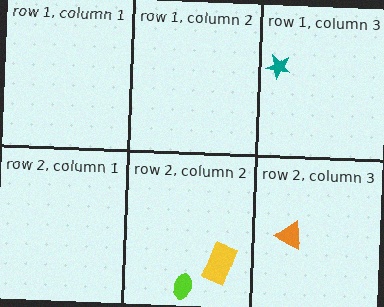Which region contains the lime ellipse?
The row 2, column 2 region.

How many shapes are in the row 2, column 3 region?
1.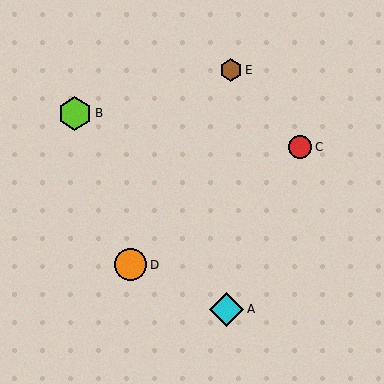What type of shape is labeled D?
Shape D is an orange circle.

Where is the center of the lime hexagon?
The center of the lime hexagon is at (75, 113).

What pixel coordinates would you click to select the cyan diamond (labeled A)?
Click at (226, 309) to select the cyan diamond A.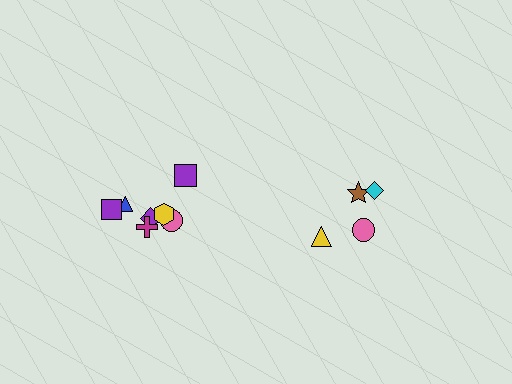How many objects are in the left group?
There are 7 objects.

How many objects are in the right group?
There are 4 objects.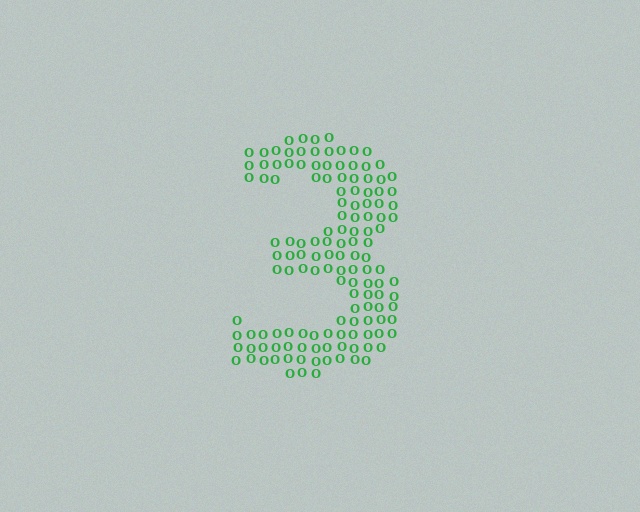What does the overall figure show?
The overall figure shows the digit 3.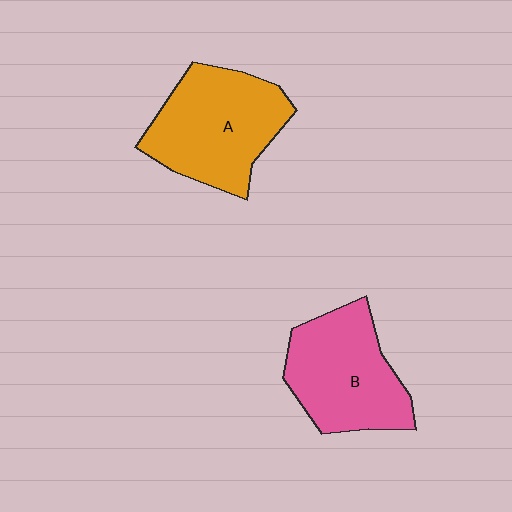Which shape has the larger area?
Shape A (orange).